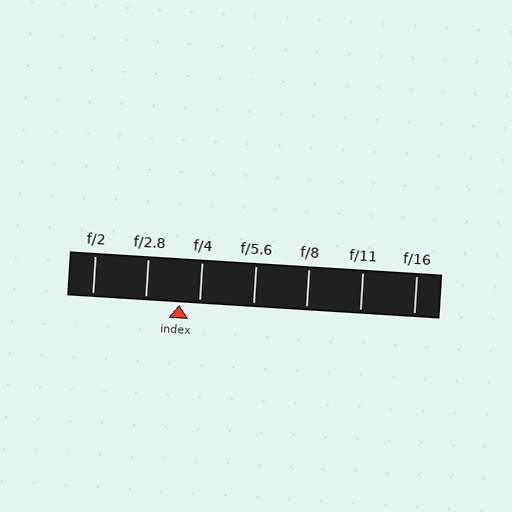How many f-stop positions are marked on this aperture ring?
There are 7 f-stop positions marked.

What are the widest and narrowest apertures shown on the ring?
The widest aperture shown is f/2 and the narrowest is f/16.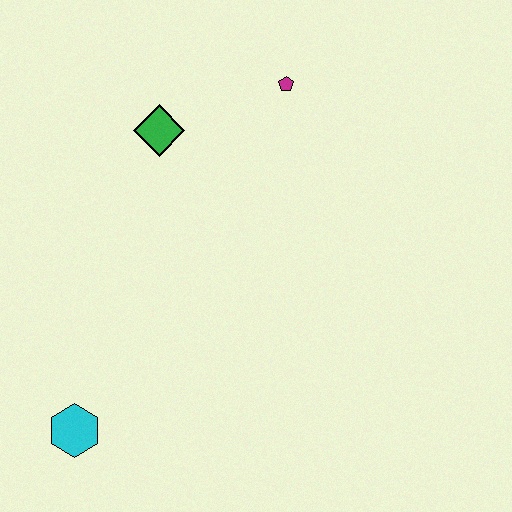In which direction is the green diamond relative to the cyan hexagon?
The green diamond is above the cyan hexagon.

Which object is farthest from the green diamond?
The cyan hexagon is farthest from the green diamond.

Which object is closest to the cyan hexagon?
The green diamond is closest to the cyan hexagon.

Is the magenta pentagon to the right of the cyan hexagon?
Yes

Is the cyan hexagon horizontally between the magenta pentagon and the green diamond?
No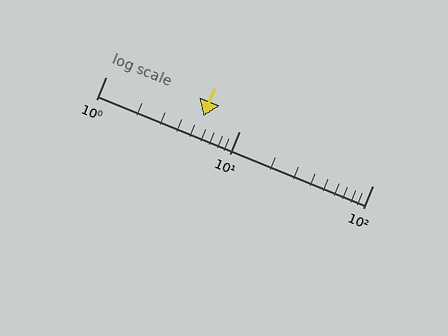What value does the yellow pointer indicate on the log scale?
The pointer indicates approximately 5.4.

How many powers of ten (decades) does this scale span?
The scale spans 2 decades, from 1 to 100.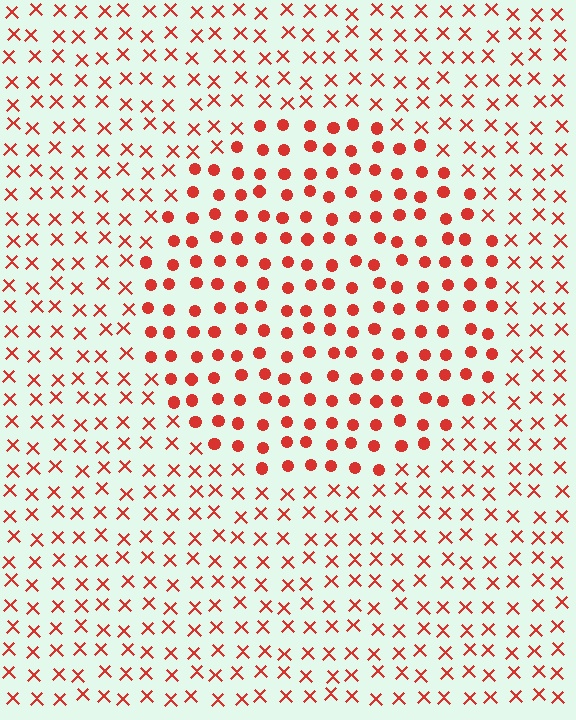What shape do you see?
I see a circle.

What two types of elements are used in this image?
The image uses circles inside the circle region and X marks outside it.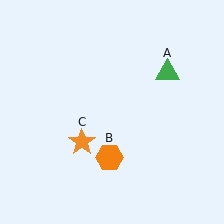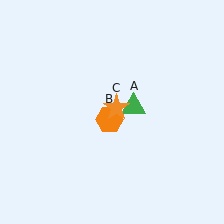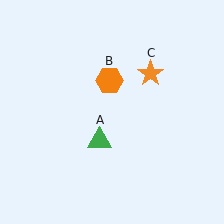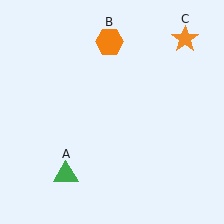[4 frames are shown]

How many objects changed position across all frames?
3 objects changed position: green triangle (object A), orange hexagon (object B), orange star (object C).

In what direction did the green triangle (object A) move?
The green triangle (object A) moved down and to the left.